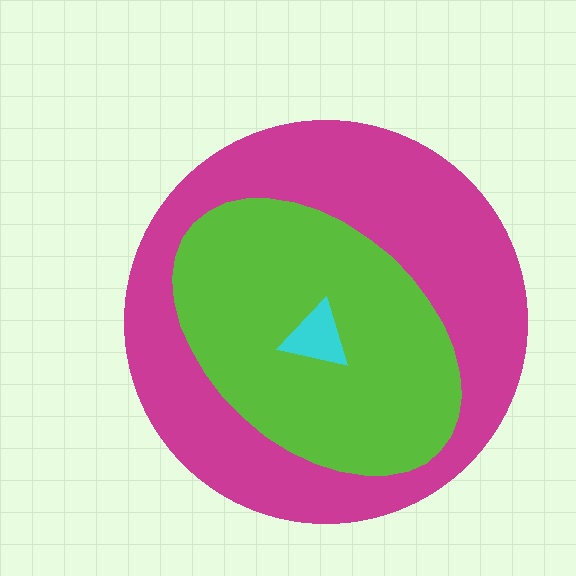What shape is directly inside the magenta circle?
The lime ellipse.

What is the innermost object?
The cyan triangle.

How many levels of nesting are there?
3.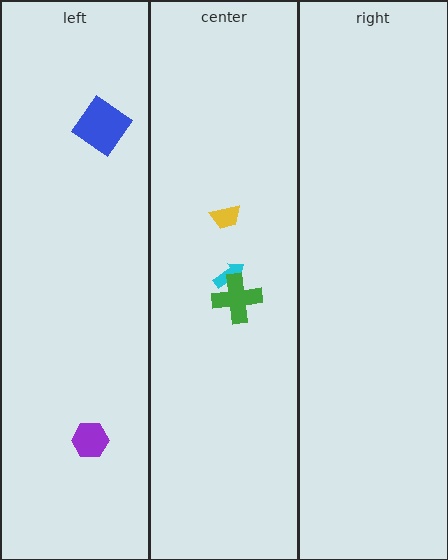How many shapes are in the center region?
3.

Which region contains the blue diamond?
The left region.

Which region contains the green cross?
The center region.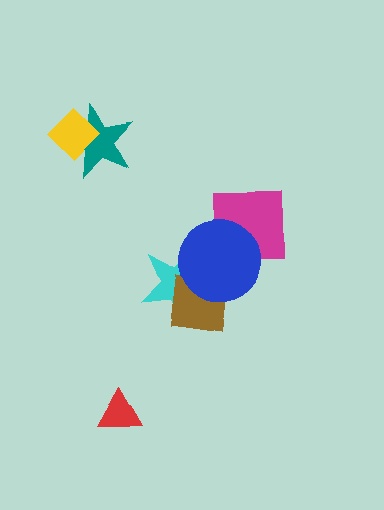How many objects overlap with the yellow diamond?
1 object overlaps with the yellow diamond.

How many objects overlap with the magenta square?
1 object overlaps with the magenta square.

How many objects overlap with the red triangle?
0 objects overlap with the red triangle.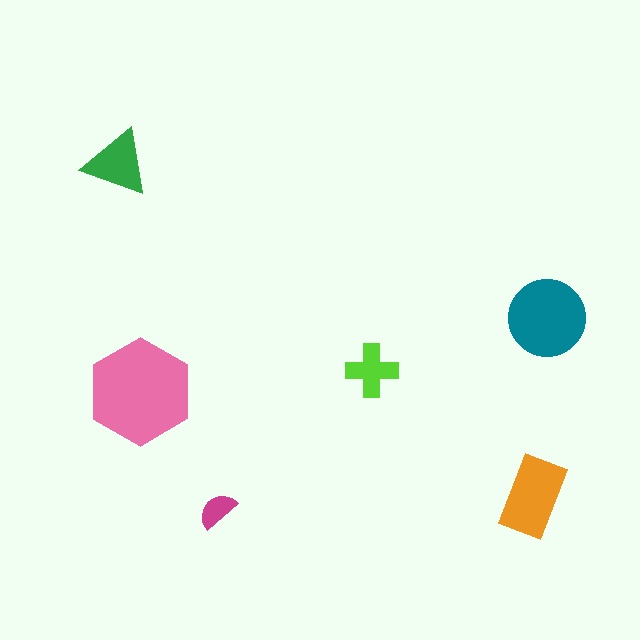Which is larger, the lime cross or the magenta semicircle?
The lime cross.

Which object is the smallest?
The magenta semicircle.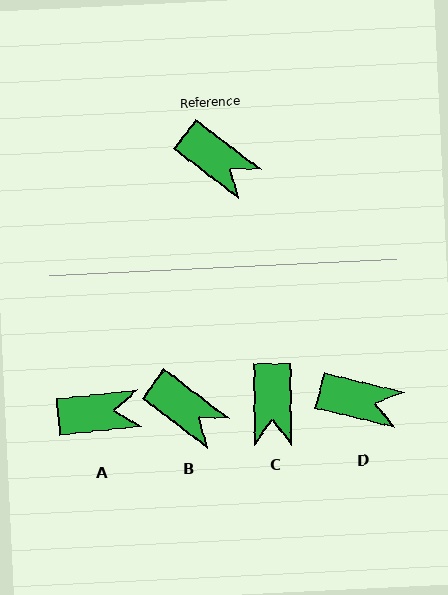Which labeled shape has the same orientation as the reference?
B.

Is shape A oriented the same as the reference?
No, it is off by about 43 degrees.